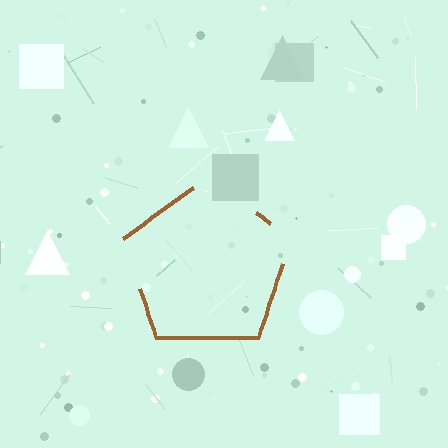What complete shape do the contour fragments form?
The contour fragments form a pentagon.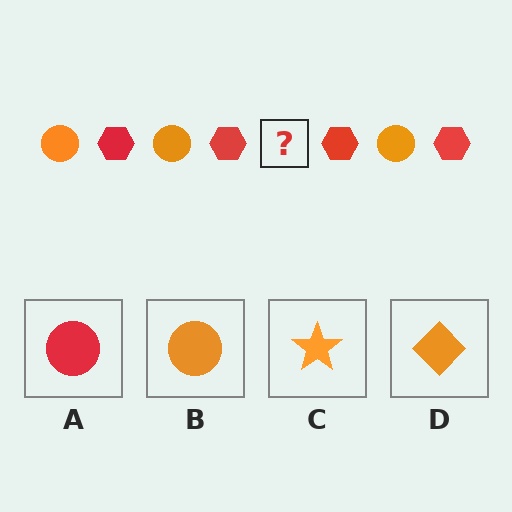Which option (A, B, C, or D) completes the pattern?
B.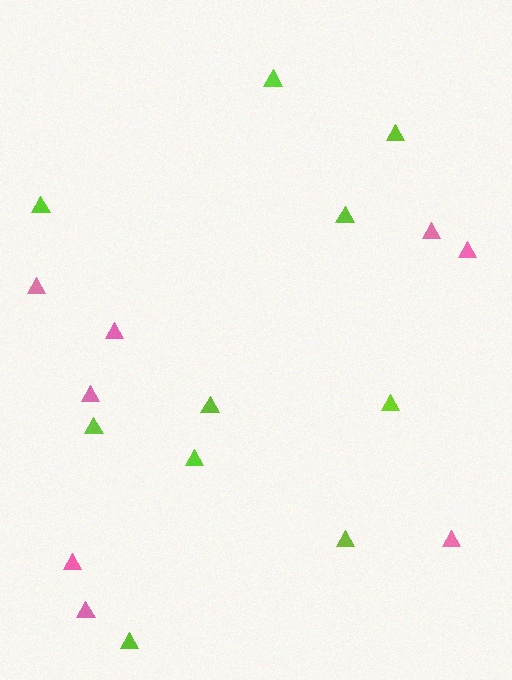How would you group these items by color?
There are 2 groups: one group of pink triangles (8) and one group of lime triangles (10).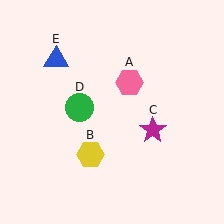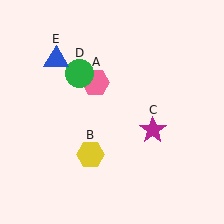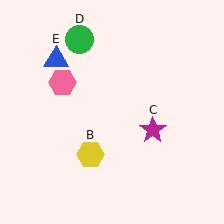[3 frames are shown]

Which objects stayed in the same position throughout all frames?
Yellow hexagon (object B) and magenta star (object C) and blue triangle (object E) remained stationary.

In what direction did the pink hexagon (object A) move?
The pink hexagon (object A) moved left.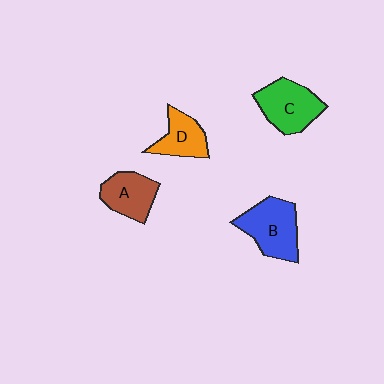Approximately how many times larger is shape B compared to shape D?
Approximately 1.5 times.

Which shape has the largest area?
Shape B (blue).